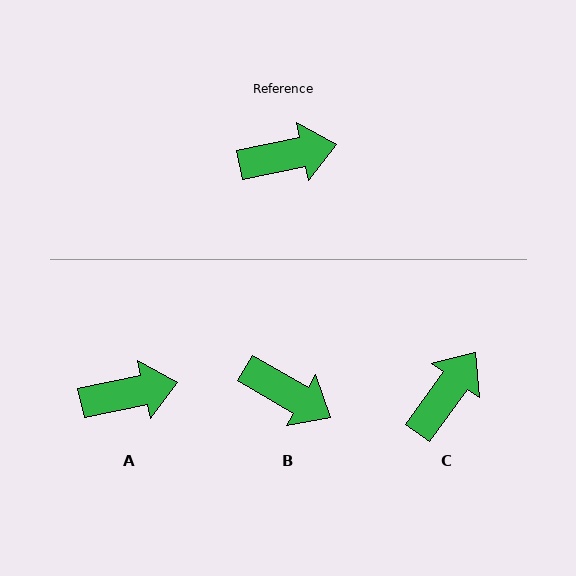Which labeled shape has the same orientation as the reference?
A.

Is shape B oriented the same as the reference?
No, it is off by about 42 degrees.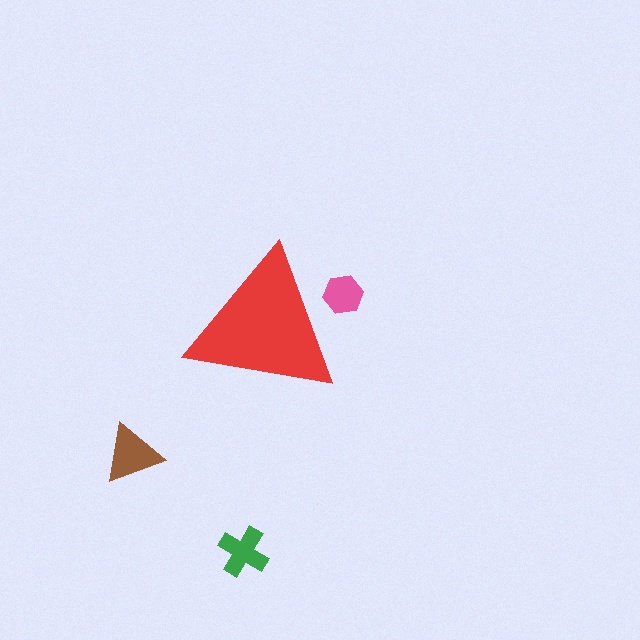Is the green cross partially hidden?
No, the green cross is fully visible.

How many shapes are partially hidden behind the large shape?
1 shape is partially hidden.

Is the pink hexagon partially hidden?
Yes, the pink hexagon is partially hidden behind the red triangle.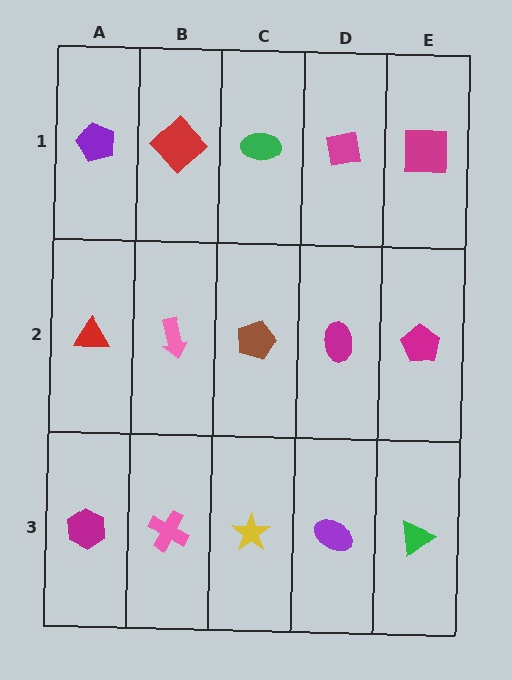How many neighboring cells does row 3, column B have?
3.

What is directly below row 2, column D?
A purple ellipse.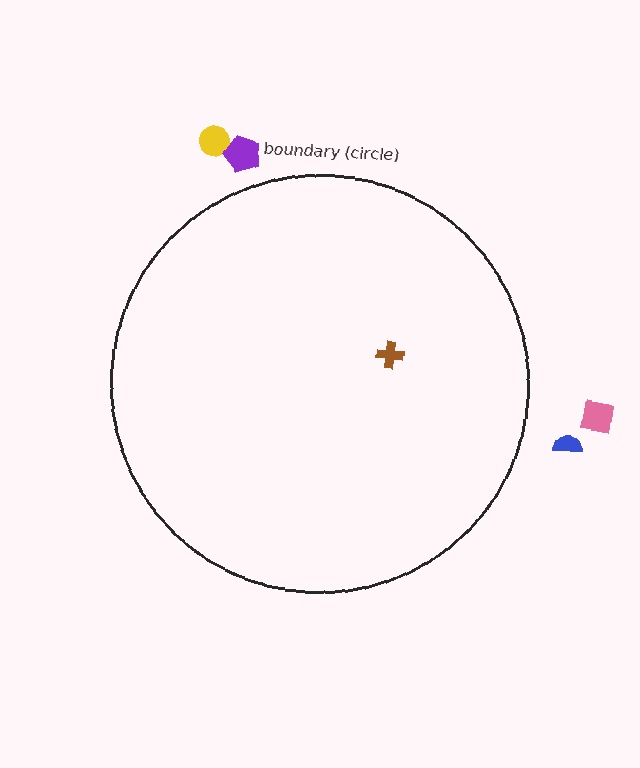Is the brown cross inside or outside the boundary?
Inside.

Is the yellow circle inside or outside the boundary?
Outside.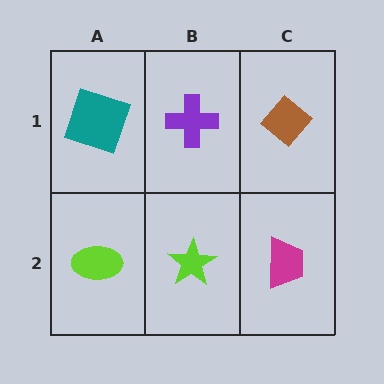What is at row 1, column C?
A brown diamond.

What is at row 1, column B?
A purple cross.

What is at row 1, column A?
A teal square.